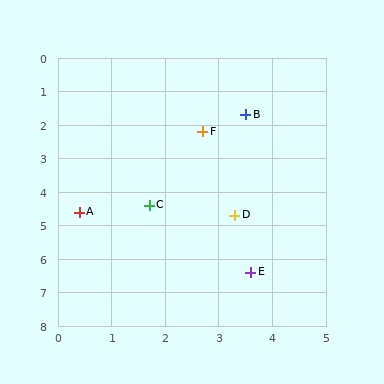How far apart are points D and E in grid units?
Points D and E are about 1.7 grid units apart.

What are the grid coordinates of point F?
Point F is at approximately (2.7, 2.2).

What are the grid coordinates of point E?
Point E is at approximately (3.6, 6.4).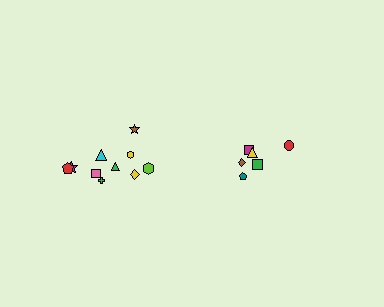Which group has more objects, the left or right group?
The left group.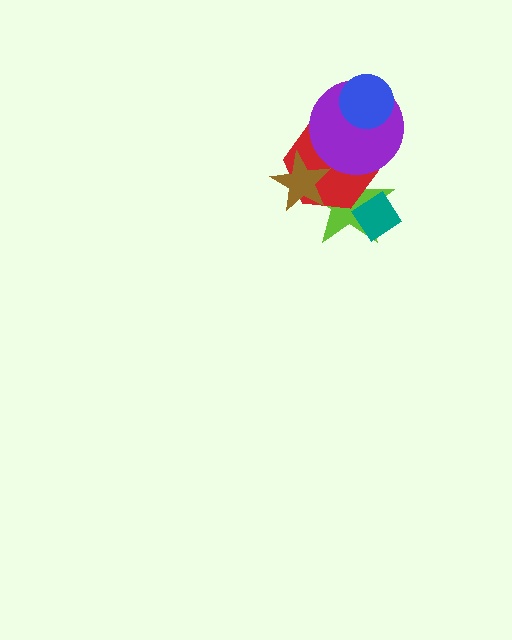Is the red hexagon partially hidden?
Yes, it is partially covered by another shape.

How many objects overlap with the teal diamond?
1 object overlaps with the teal diamond.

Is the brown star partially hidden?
No, no other shape covers it.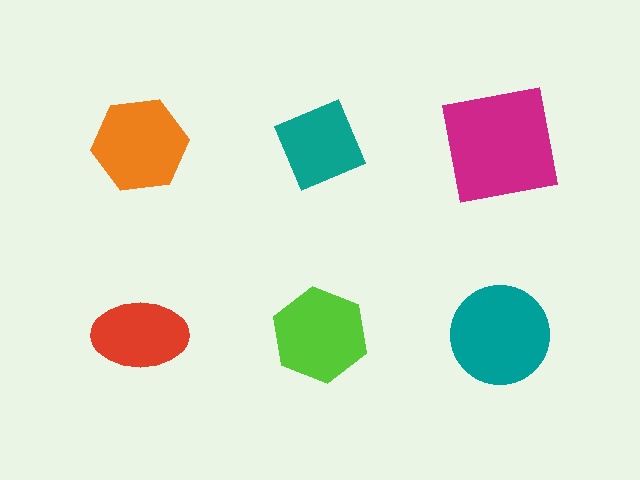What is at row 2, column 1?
A red ellipse.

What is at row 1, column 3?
A magenta square.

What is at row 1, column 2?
A teal diamond.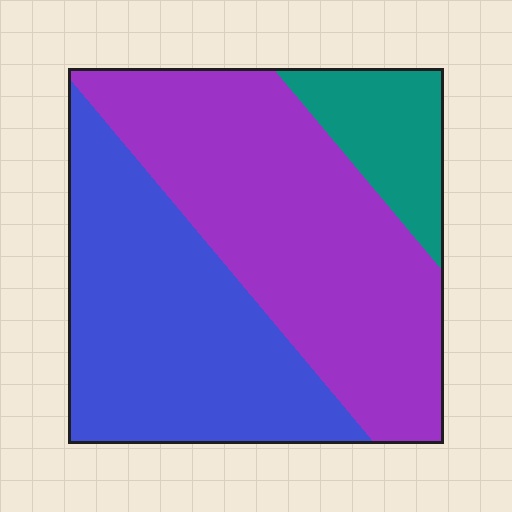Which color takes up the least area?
Teal, at roughly 10%.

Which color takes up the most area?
Purple, at roughly 50%.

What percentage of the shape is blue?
Blue takes up about two fifths (2/5) of the shape.